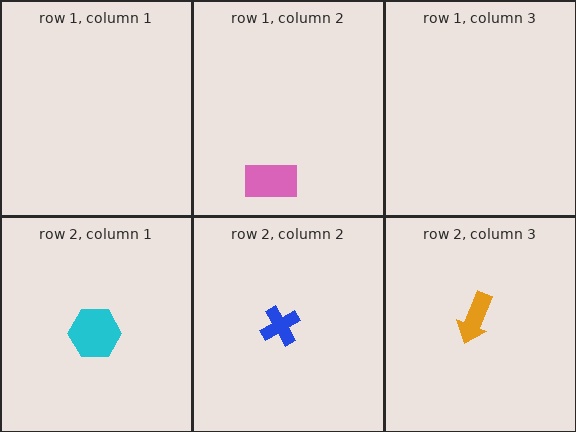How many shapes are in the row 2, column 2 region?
1.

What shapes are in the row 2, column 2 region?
The blue cross.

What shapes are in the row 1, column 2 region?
The pink rectangle.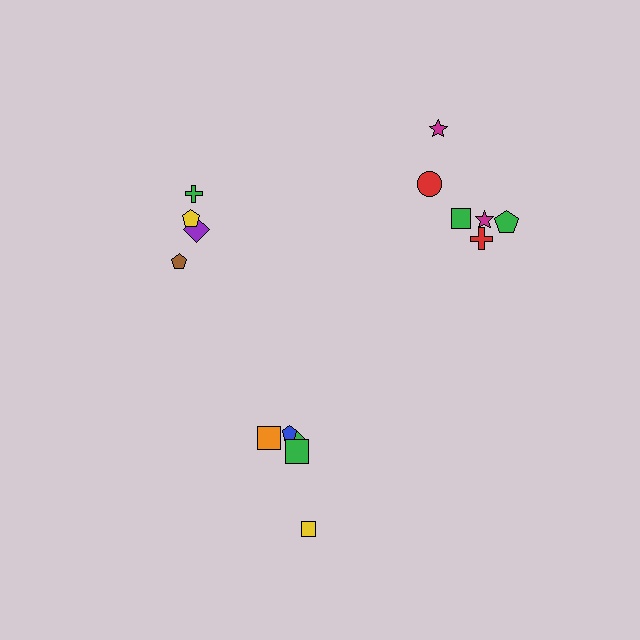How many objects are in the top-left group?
There are 4 objects.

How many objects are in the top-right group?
There are 6 objects.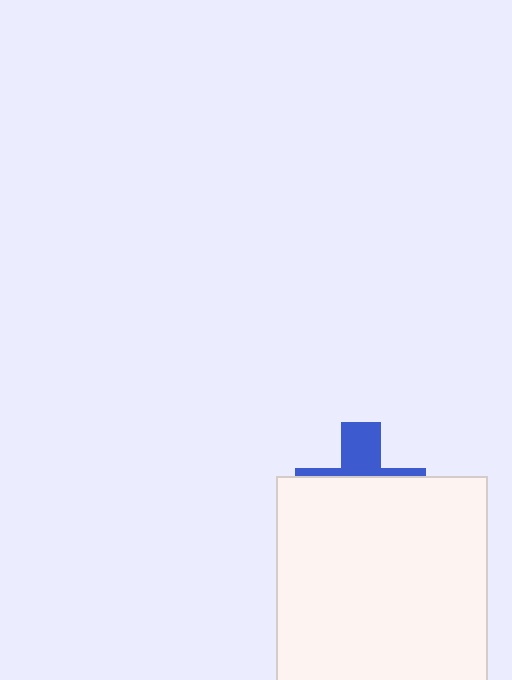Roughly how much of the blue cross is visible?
A small part of it is visible (roughly 32%).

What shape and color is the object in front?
The object in front is a white square.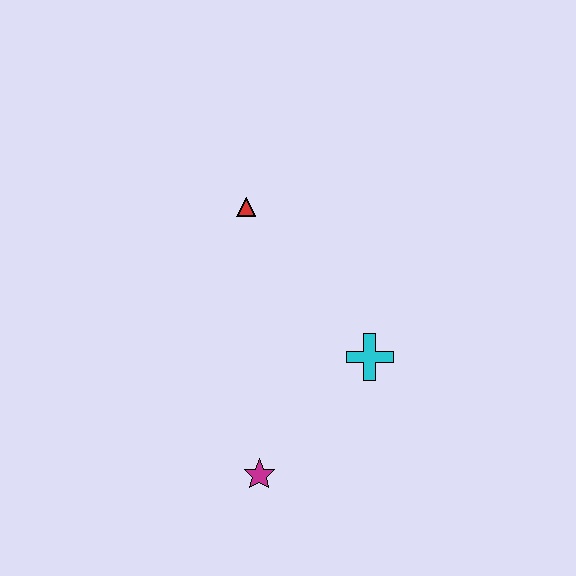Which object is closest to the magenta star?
The cyan cross is closest to the magenta star.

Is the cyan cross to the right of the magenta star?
Yes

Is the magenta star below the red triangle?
Yes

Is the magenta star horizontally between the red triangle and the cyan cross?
Yes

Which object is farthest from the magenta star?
The red triangle is farthest from the magenta star.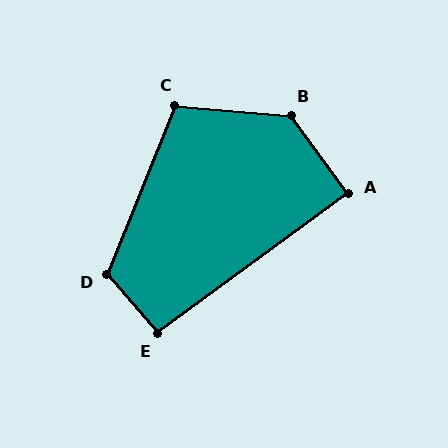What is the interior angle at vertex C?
Approximately 107 degrees (obtuse).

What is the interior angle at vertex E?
Approximately 95 degrees (approximately right).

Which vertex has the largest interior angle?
B, at approximately 131 degrees.